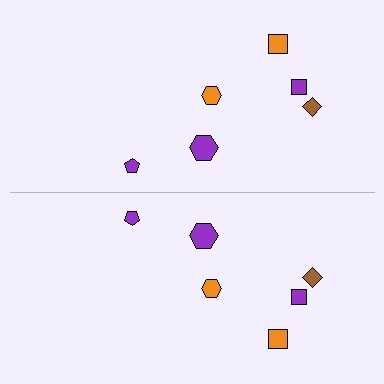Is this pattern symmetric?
Yes, this pattern has bilateral (reflection) symmetry.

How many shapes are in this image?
There are 12 shapes in this image.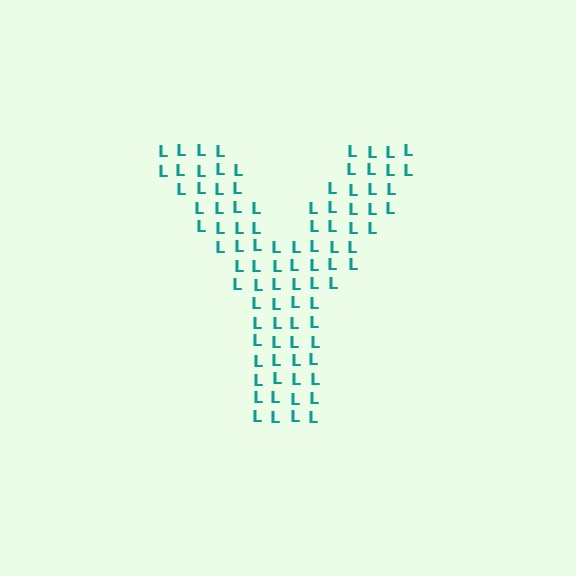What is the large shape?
The large shape is the letter Y.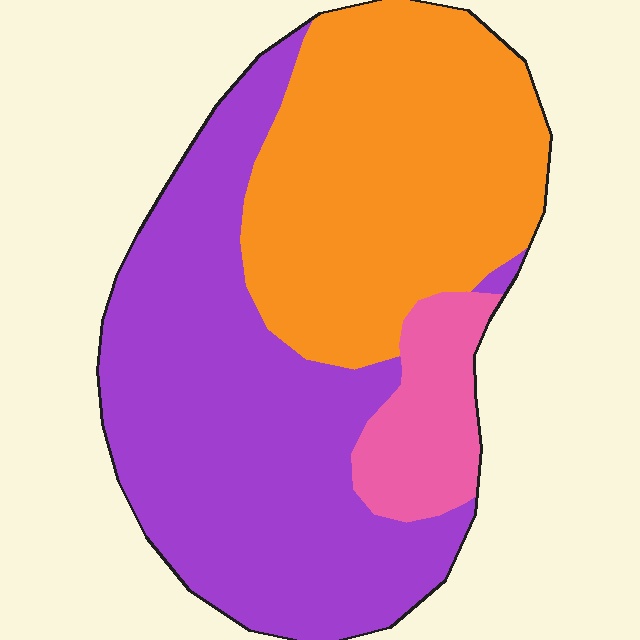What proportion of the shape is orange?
Orange takes up about two fifths (2/5) of the shape.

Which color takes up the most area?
Purple, at roughly 50%.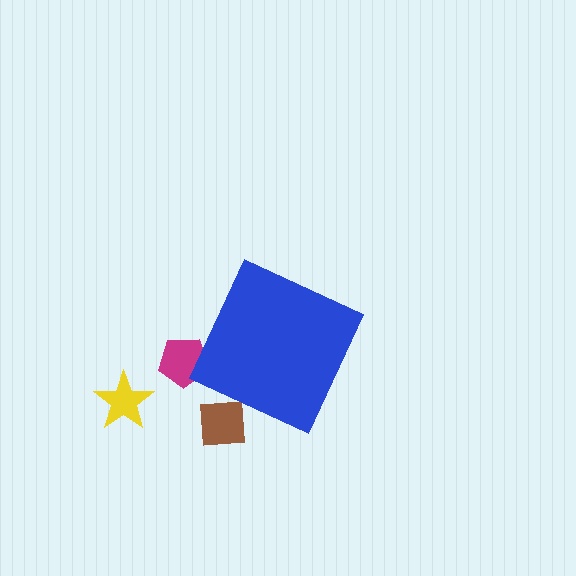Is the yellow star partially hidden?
No, the yellow star is fully visible.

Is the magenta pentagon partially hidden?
Yes, the magenta pentagon is partially hidden behind the blue diamond.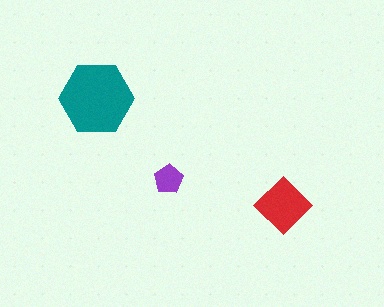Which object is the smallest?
The purple pentagon.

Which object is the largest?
The teal hexagon.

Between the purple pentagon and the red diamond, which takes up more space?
The red diamond.